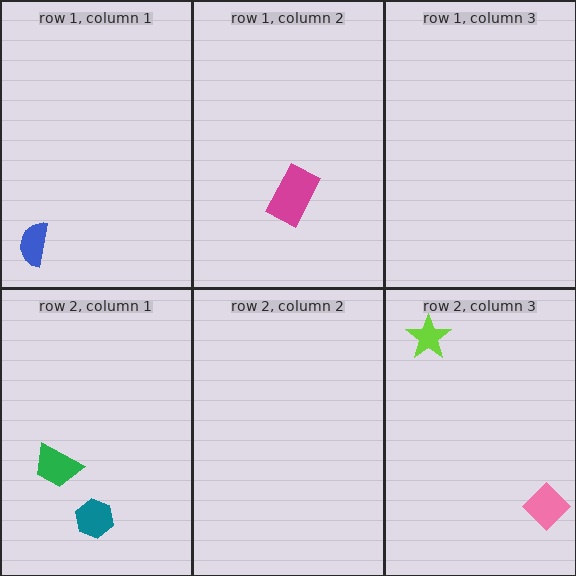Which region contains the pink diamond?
The row 2, column 3 region.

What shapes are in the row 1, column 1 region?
The blue semicircle.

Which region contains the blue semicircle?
The row 1, column 1 region.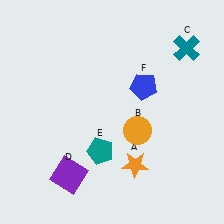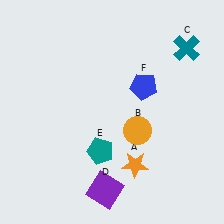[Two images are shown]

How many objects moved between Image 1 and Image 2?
1 object moved between the two images.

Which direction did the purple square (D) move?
The purple square (D) moved right.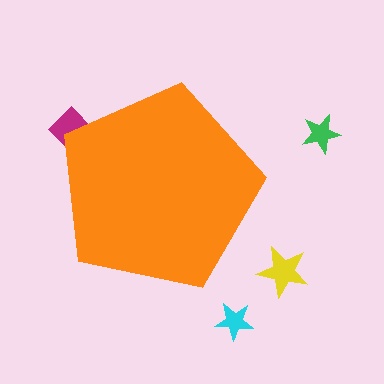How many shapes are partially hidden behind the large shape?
1 shape is partially hidden.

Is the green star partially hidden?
No, the green star is fully visible.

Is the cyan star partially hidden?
No, the cyan star is fully visible.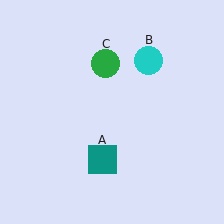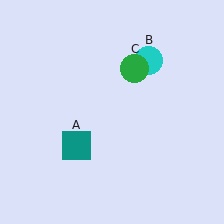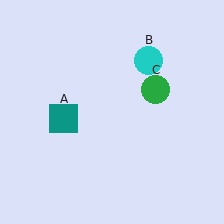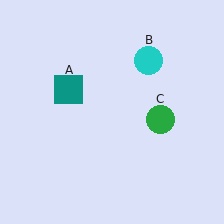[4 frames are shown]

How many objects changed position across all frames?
2 objects changed position: teal square (object A), green circle (object C).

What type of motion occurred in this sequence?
The teal square (object A), green circle (object C) rotated clockwise around the center of the scene.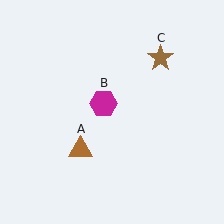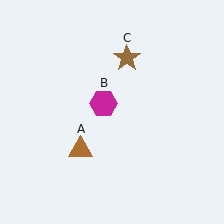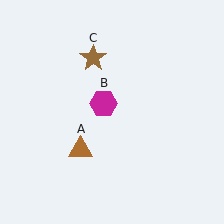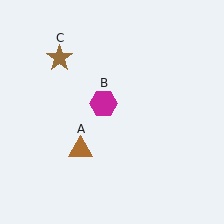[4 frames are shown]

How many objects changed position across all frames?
1 object changed position: brown star (object C).